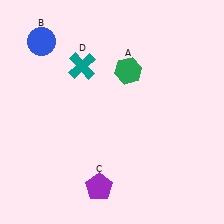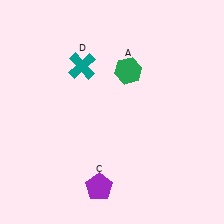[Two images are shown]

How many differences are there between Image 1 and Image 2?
There is 1 difference between the two images.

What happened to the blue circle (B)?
The blue circle (B) was removed in Image 2. It was in the top-left area of Image 1.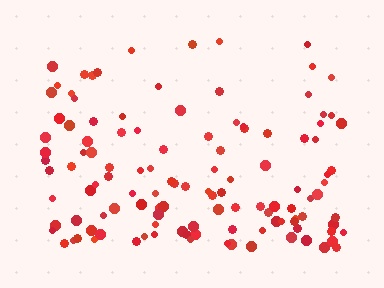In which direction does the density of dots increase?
From top to bottom, with the bottom side densest.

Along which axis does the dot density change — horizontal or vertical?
Vertical.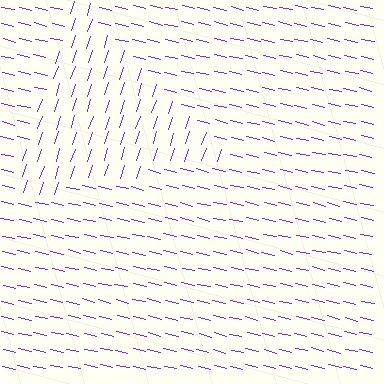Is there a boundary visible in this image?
Yes, there is a texture boundary formed by a change in line orientation.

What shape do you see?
I see a triangle.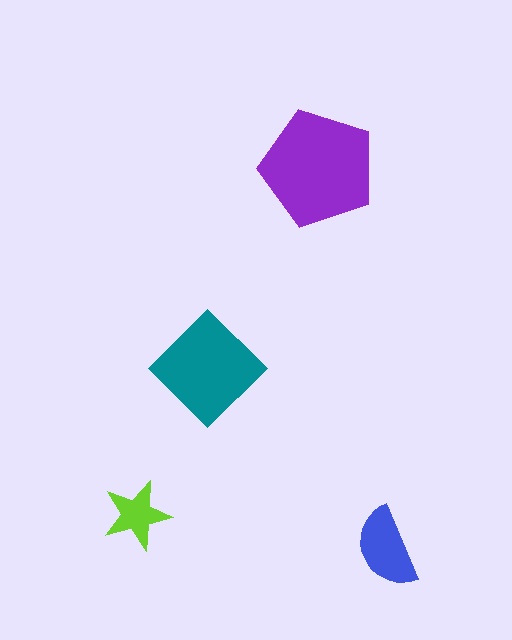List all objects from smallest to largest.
The lime star, the blue semicircle, the teal diamond, the purple pentagon.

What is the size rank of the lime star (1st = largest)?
4th.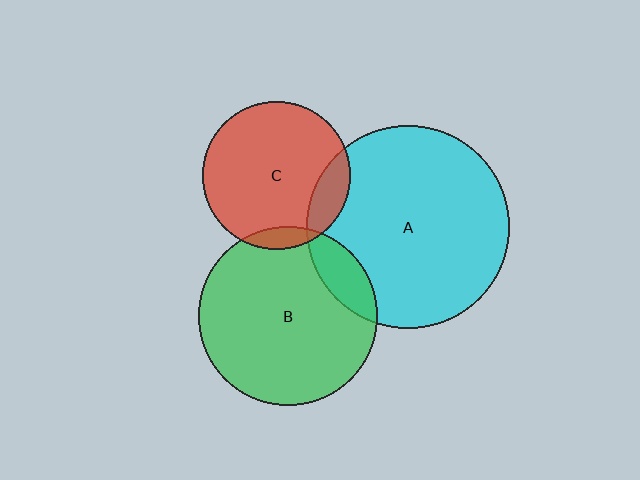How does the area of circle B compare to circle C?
Approximately 1.5 times.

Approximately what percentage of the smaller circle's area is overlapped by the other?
Approximately 15%.